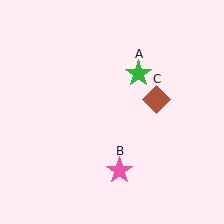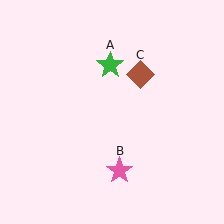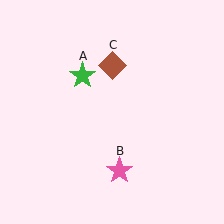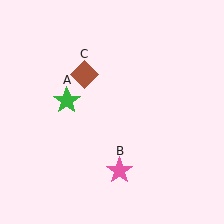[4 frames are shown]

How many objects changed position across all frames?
2 objects changed position: green star (object A), brown diamond (object C).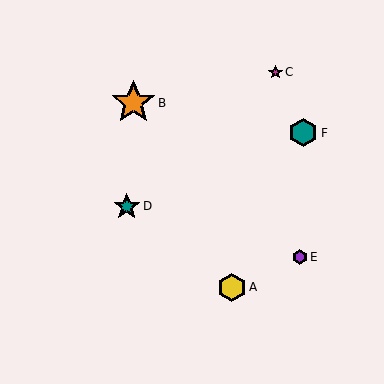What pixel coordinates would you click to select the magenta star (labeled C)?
Click at (275, 72) to select the magenta star C.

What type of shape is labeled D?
Shape D is a teal star.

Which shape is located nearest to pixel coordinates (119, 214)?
The teal star (labeled D) at (127, 206) is nearest to that location.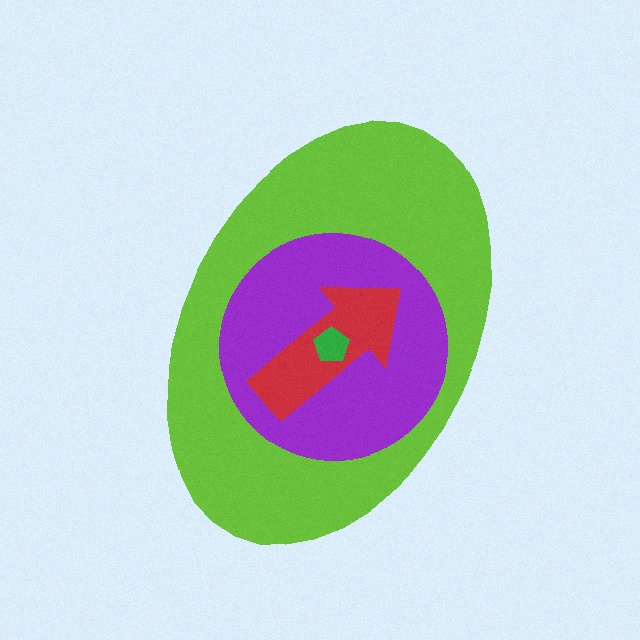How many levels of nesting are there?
4.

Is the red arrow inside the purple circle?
Yes.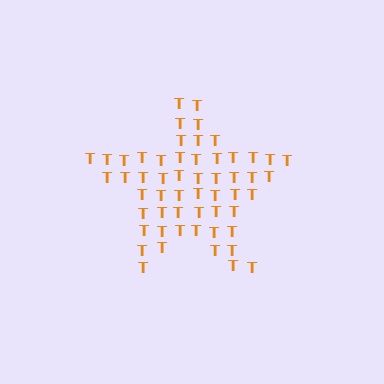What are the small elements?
The small elements are letter T's.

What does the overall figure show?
The overall figure shows a star.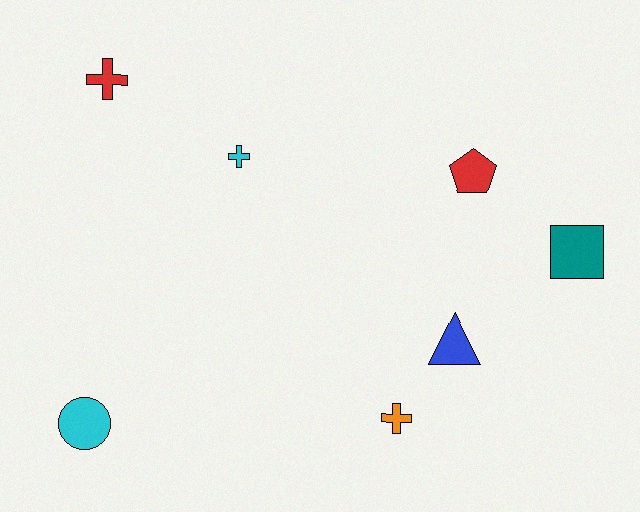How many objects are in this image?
There are 7 objects.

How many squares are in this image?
There is 1 square.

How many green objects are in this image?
There are no green objects.